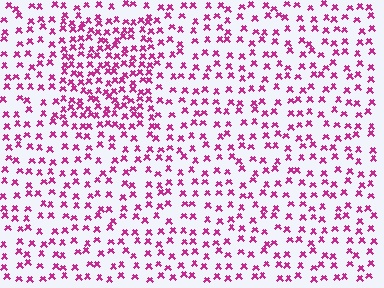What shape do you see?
I see a rectangle.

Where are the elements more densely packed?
The elements are more densely packed inside the rectangle boundary.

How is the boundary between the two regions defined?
The boundary is defined by a change in element density (approximately 1.9x ratio). All elements are the same color, size, and shape.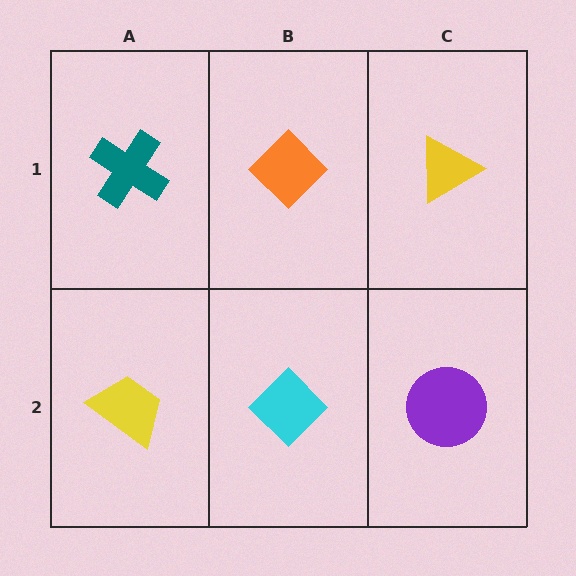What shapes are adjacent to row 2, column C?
A yellow triangle (row 1, column C), a cyan diamond (row 2, column B).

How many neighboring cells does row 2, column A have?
2.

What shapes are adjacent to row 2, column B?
An orange diamond (row 1, column B), a yellow trapezoid (row 2, column A), a purple circle (row 2, column C).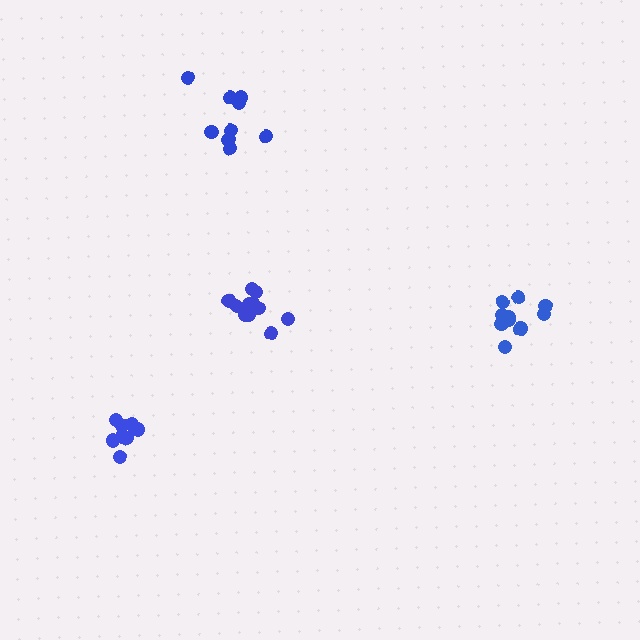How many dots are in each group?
Group 1: 10 dots, Group 2: 9 dots, Group 3: 9 dots, Group 4: 13 dots (41 total).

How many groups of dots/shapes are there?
There are 4 groups.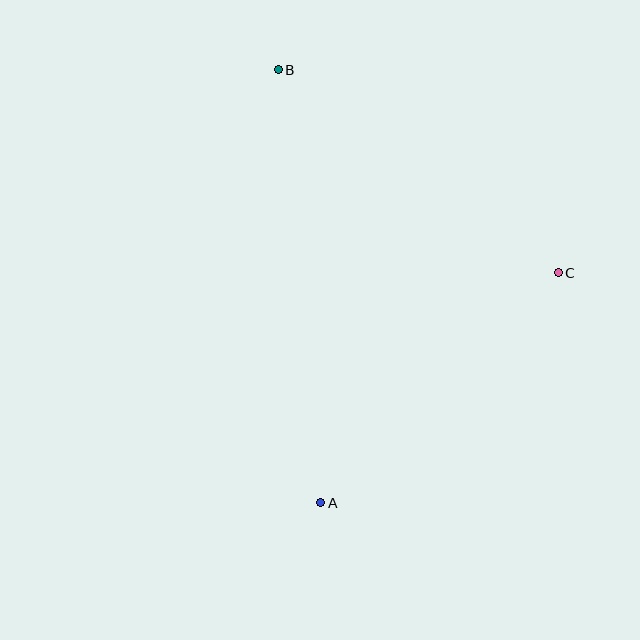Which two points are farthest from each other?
Points A and B are farthest from each other.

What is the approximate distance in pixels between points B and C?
The distance between B and C is approximately 346 pixels.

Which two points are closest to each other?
Points A and C are closest to each other.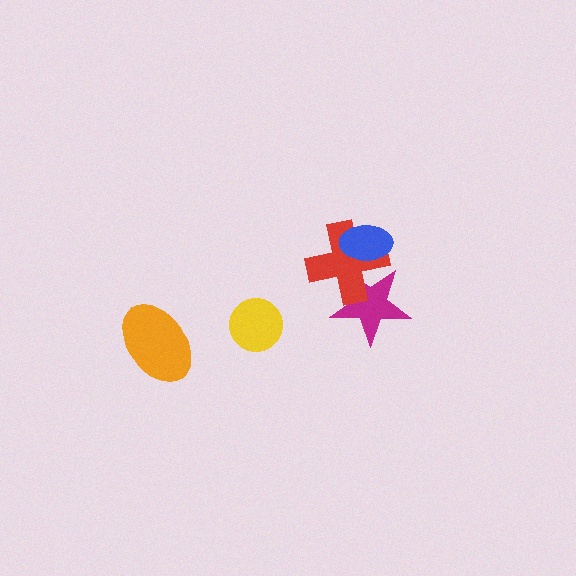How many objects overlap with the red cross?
2 objects overlap with the red cross.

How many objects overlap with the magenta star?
2 objects overlap with the magenta star.